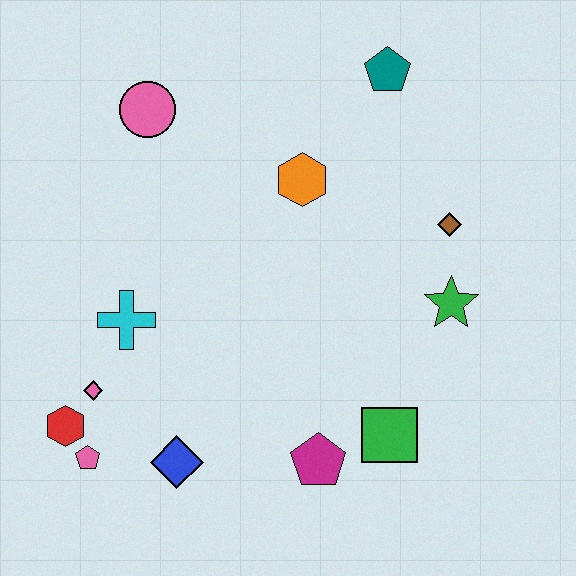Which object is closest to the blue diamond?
The pink pentagon is closest to the blue diamond.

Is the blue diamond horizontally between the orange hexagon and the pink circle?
Yes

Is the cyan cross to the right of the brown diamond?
No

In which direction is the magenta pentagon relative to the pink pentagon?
The magenta pentagon is to the right of the pink pentagon.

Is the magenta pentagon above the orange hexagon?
No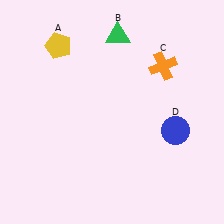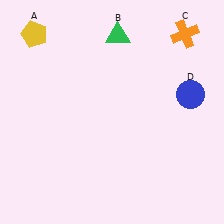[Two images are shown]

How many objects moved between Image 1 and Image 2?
3 objects moved between the two images.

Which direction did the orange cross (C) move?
The orange cross (C) moved up.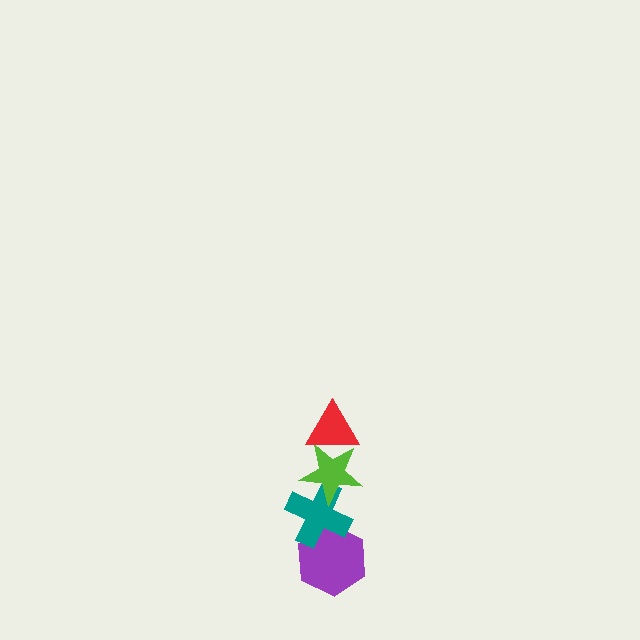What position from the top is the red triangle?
The red triangle is 1st from the top.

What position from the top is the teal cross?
The teal cross is 3rd from the top.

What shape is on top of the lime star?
The red triangle is on top of the lime star.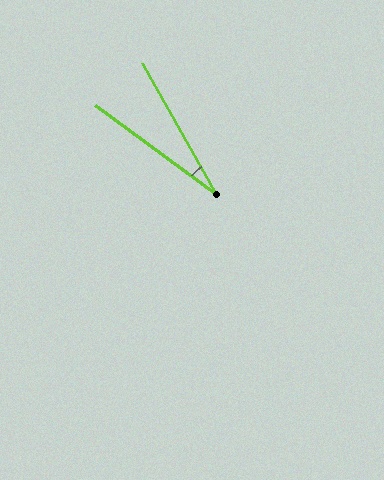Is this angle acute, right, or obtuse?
It is acute.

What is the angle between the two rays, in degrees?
Approximately 24 degrees.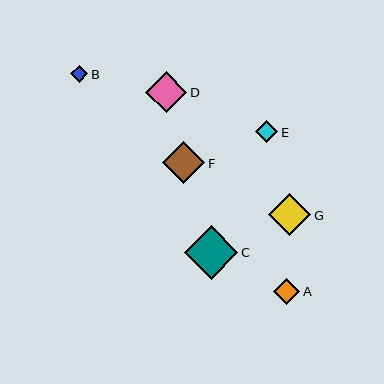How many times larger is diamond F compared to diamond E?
Diamond F is approximately 1.9 times the size of diamond E.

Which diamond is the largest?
Diamond C is the largest with a size of approximately 53 pixels.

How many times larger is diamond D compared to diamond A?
Diamond D is approximately 1.6 times the size of diamond A.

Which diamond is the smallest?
Diamond B is the smallest with a size of approximately 17 pixels.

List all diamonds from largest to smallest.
From largest to smallest: C, G, F, D, A, E, B.